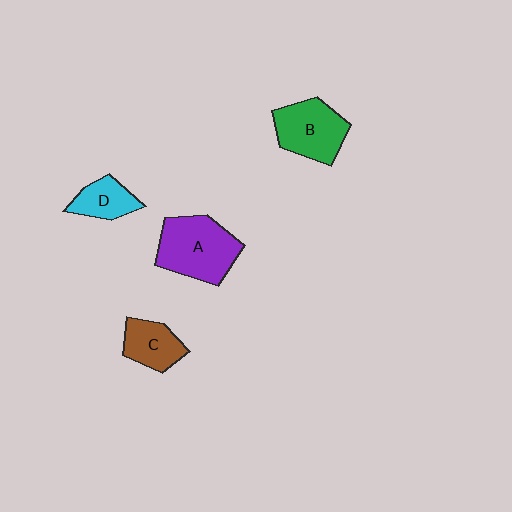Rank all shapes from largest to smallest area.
From largest to smallest: A (purple), B (green), C (brown), D (cyan).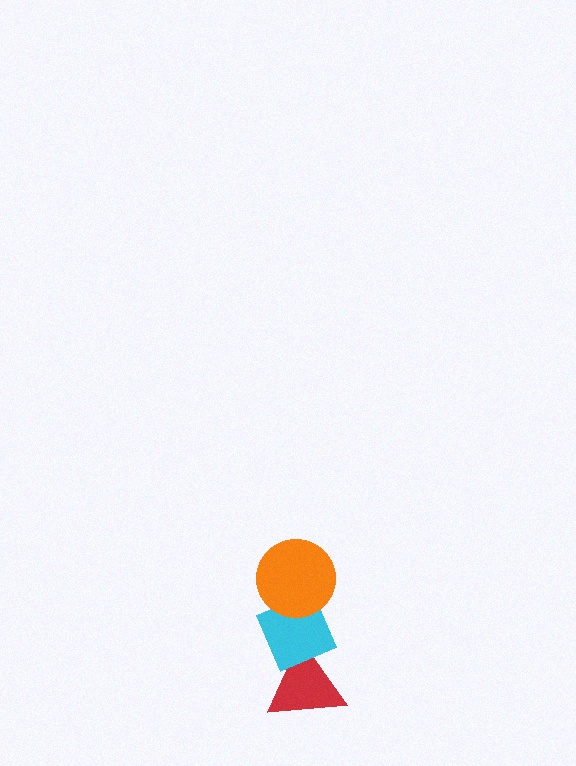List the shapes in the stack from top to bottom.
From top to bottom: the orange circle, the cyan diamond, the red triangle.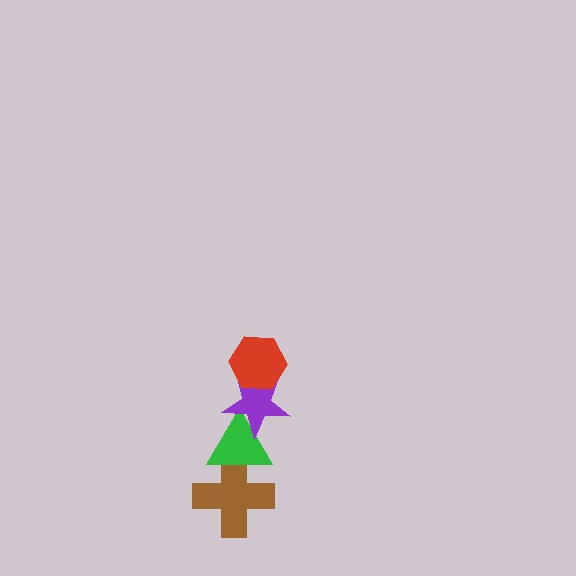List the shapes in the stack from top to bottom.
From top to bottom: the red hexagon, the purple star, the green triangle, the brown cross.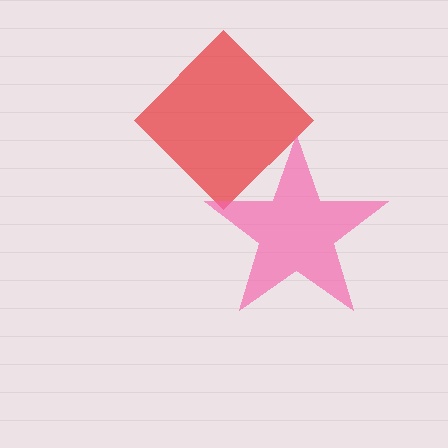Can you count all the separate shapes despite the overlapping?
Yes, there are 2 separate shapes.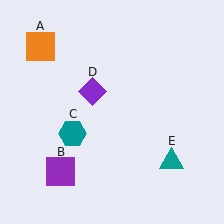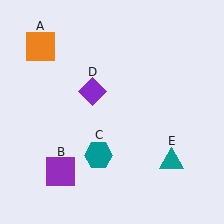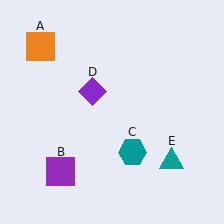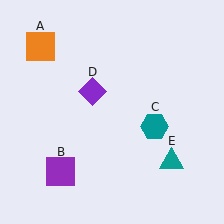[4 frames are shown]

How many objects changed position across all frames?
1 object changed position: teal hexagon (object C).